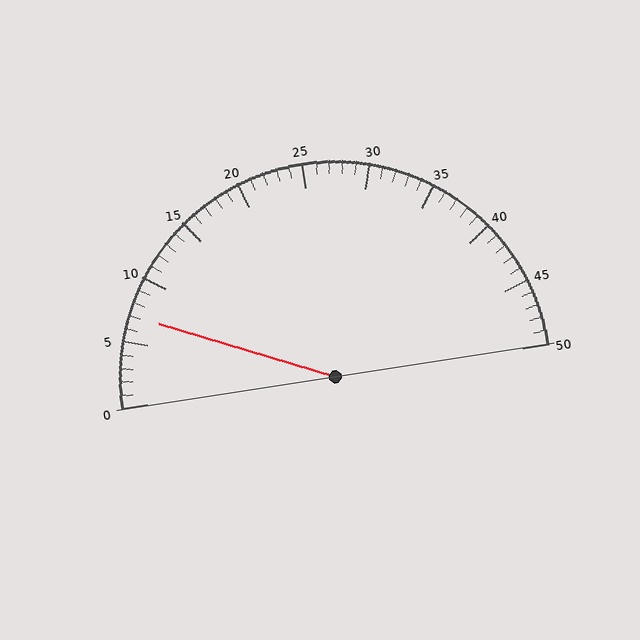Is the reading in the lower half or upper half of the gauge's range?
The reading is in the lower half of the range (0 to 50).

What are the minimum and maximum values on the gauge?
The gauge ranges from 0 to 50.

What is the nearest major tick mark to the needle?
The nearest major tick mark is 5.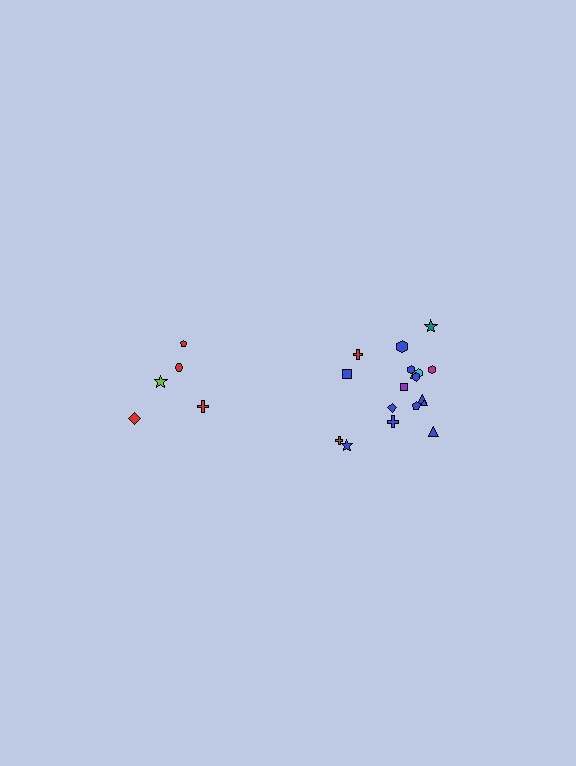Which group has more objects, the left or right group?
The right group.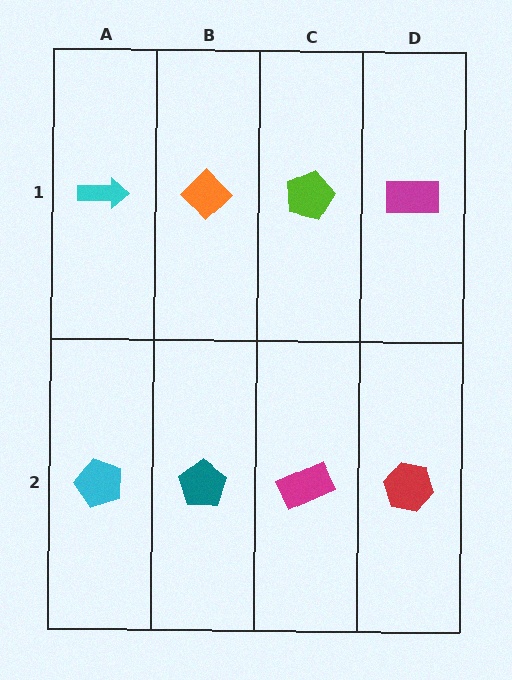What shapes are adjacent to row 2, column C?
A lime pentagon (row 1, column C), a teal pentagon (row 2, column B), a red hexagon (row 2, column D).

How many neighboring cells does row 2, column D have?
2.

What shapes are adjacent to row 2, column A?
A cyan arrow (row 1, column A), a teal pentagon (row 2, column B).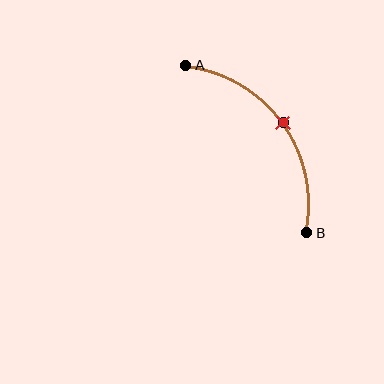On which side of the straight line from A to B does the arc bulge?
The arc bulges above and to the right of the straight line connecting A and B.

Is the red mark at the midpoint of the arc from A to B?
Yes. The red mark lies on the arc at equal arc-length from both A and B — it is the arc midpoint.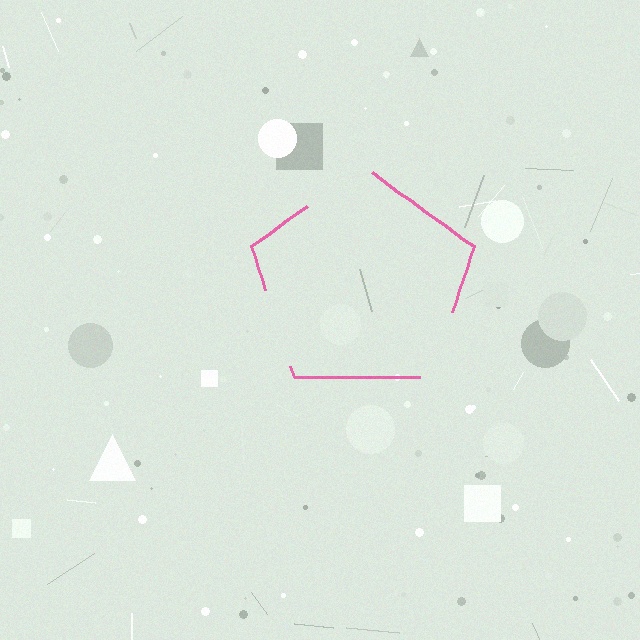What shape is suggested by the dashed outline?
The dashed outline suggests a pentagon.